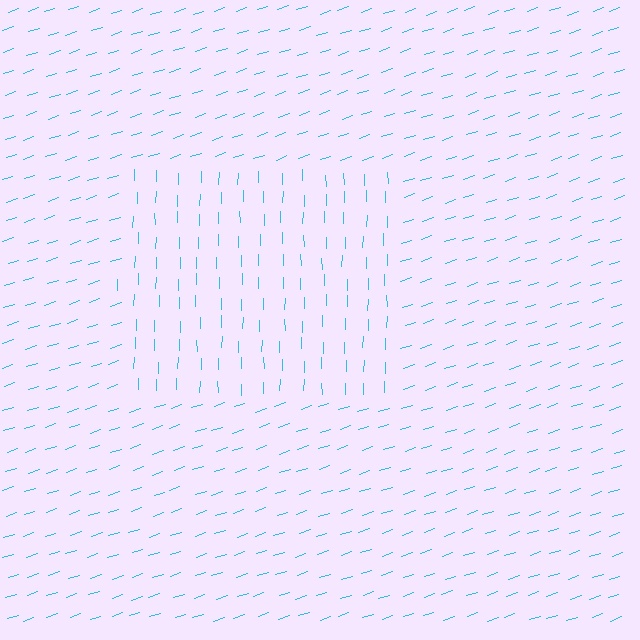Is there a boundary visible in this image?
Yes, there is a texture boundary formed by a change in line orientation.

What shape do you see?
I see a rectangle.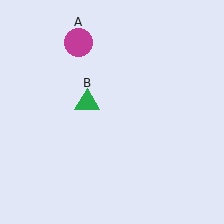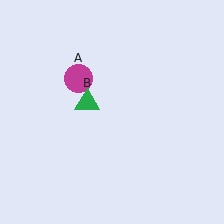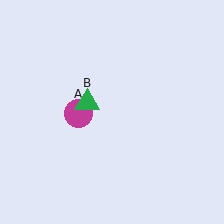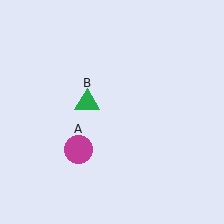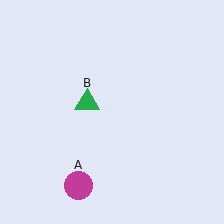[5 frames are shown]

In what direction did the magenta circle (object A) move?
The magenta circle (object A) moved down.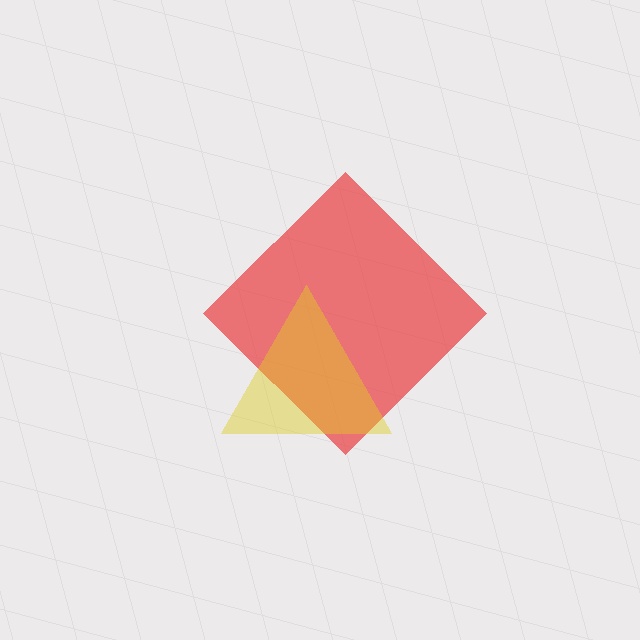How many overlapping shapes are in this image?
There are 2 overlapping shapes in the image.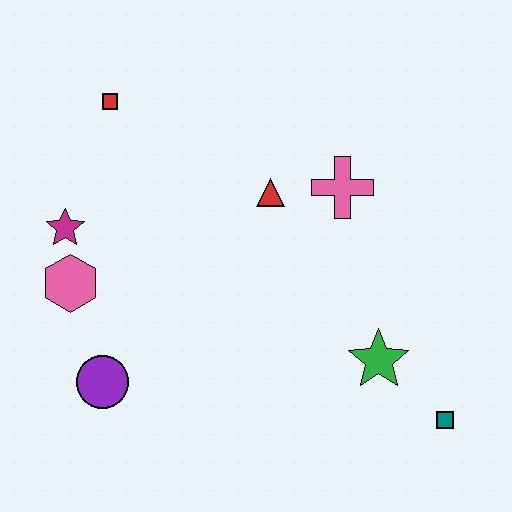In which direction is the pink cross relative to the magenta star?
The pink cross is to the right of the magenta star.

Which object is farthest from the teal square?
The red square is farthest from the teal square.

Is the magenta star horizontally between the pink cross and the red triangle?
No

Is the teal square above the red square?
No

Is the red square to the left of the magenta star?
No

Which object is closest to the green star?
The teal square is closest to the green star.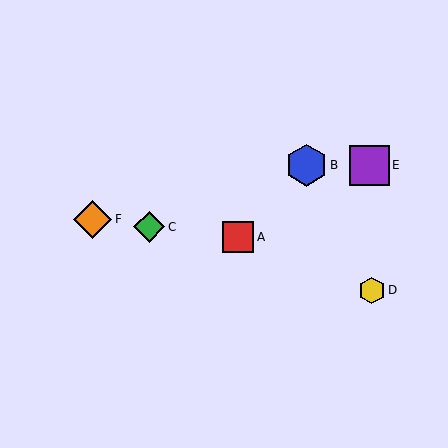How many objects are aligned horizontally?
2 objects (B, E) are aligned horizontally.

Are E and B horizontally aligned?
Yes, both are at y≈165.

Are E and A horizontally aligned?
No, E is at y≈165 and A is at y≈237.